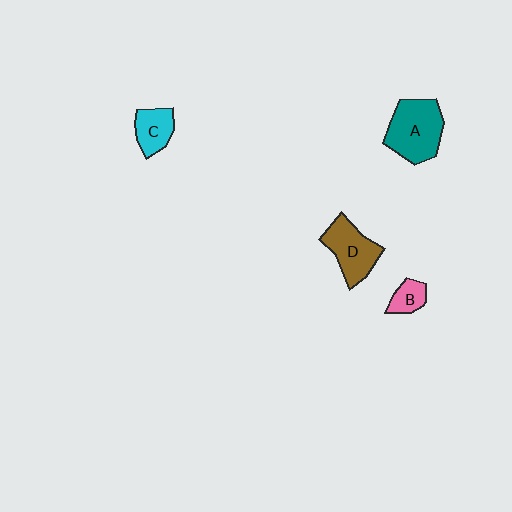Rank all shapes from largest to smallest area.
From largest to smallest: A (teal), D (brown), C (cyan), B (pink).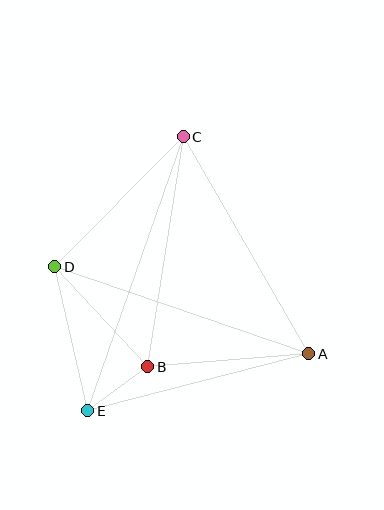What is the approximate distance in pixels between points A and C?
The distance between A and C is approximately 251 pixels.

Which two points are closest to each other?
Points B and E are closest to each other.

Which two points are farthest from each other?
Points C and E are farthest from each other.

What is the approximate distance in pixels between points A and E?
The distance between A and E is approximately 228 pixels.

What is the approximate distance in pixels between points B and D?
The distance between B and D is approximately 136 pixels.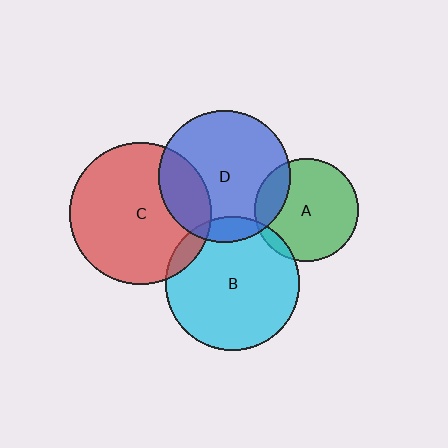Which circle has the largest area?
Circle C (red).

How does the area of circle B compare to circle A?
Approximately 1.7 times.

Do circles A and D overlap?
Yes.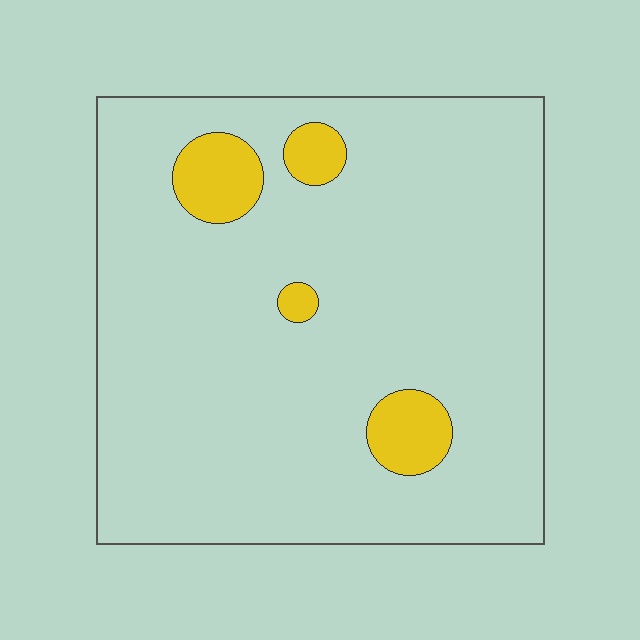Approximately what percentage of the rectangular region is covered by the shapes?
Approximately 10%.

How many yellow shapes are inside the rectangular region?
4.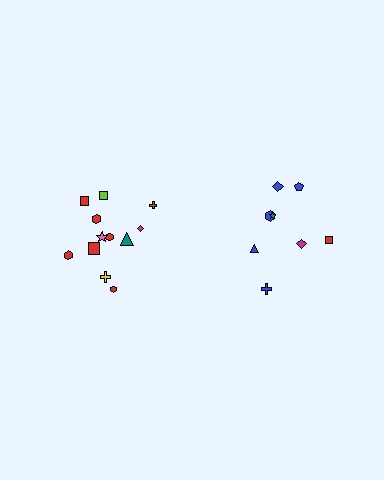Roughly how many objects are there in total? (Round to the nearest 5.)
Roughly 20 objects in total.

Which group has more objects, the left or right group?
The left group.